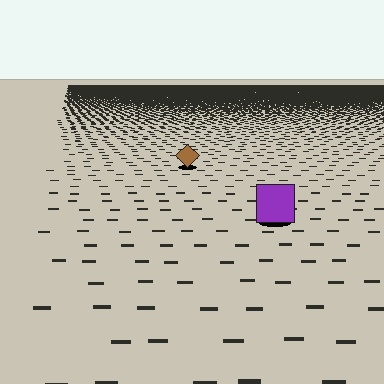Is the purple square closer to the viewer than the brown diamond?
Yes. The purple square is closer — you can tell from the texture gradient: the ground texture is coarser near it.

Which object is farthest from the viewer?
The brown diamond is farthest from the viewer. It appears smaller and the ground texture around it is denser.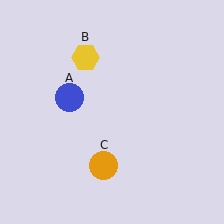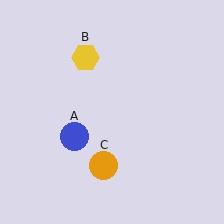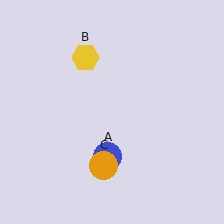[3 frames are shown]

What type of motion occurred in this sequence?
The blue circle (object A) rotated counterclockwise around the center of the scene.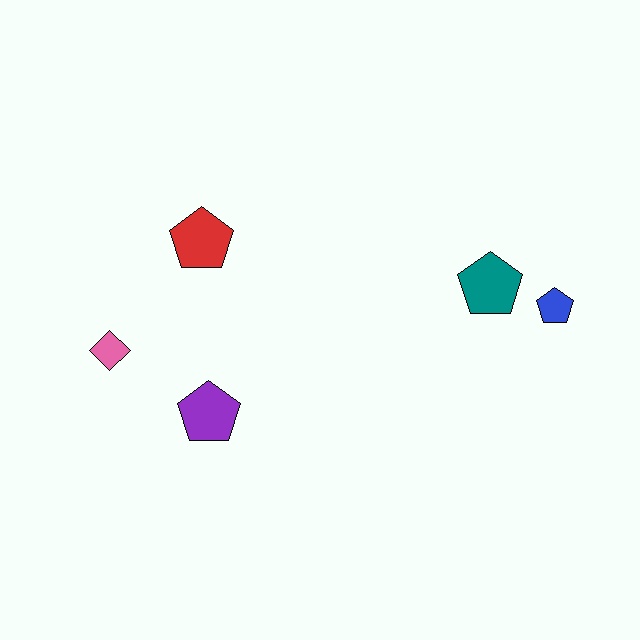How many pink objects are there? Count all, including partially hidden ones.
There is 1 pink object.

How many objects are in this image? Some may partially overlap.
There are 5 objects.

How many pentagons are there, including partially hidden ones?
There are 4 pentagons.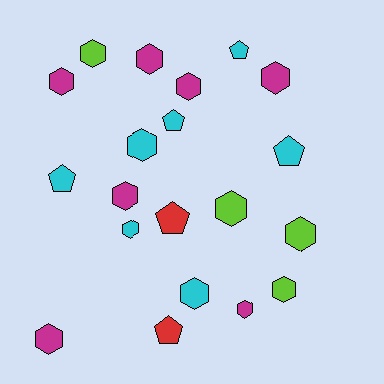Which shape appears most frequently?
Hexagon, with 14 objects.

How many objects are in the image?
There are 20 objects.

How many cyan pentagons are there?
There are 4 cyan pentagons.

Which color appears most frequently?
Cyan, with 7 objects.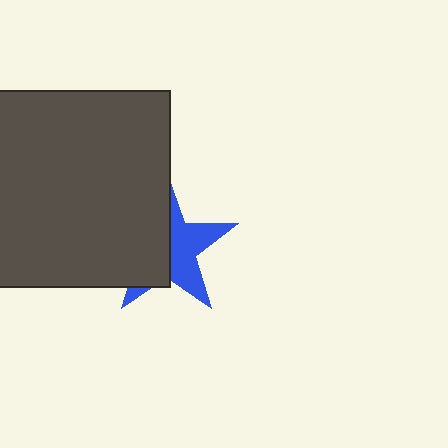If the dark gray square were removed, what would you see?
You would see the complete blue star.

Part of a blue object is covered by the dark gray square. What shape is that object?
It is a star.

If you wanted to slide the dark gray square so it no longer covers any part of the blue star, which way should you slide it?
Slide it left — that is the most direct way to separate the two shapes.